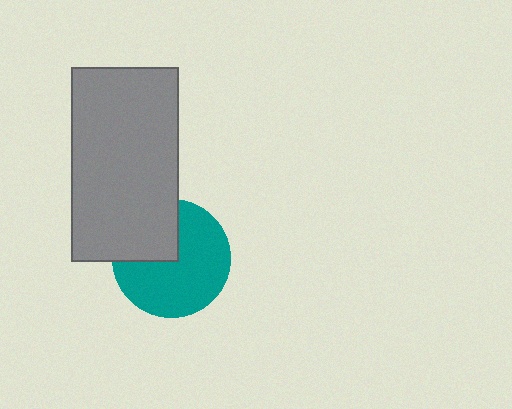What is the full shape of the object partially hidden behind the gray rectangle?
The partially hidden object is a teal circle.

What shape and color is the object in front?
The object in front is a gray rectangle.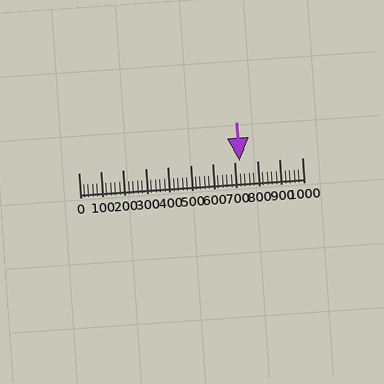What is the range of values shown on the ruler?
The ruler shows values from 0 to 1000.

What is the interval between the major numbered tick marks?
The major tick marks are spaced 100 units apart.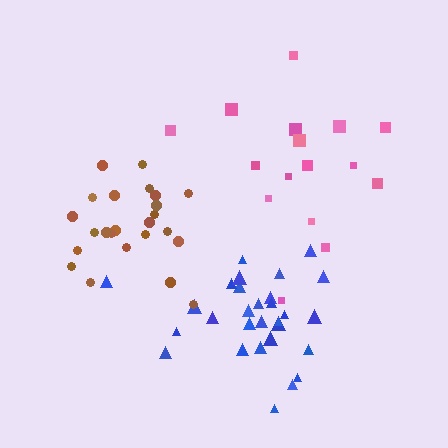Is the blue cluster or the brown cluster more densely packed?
Blue.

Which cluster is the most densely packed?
Blue.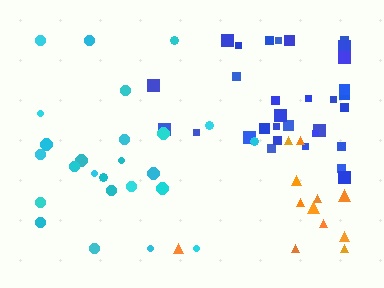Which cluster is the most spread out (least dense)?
Orange.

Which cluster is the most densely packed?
Blue.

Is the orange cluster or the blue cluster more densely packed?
Blue.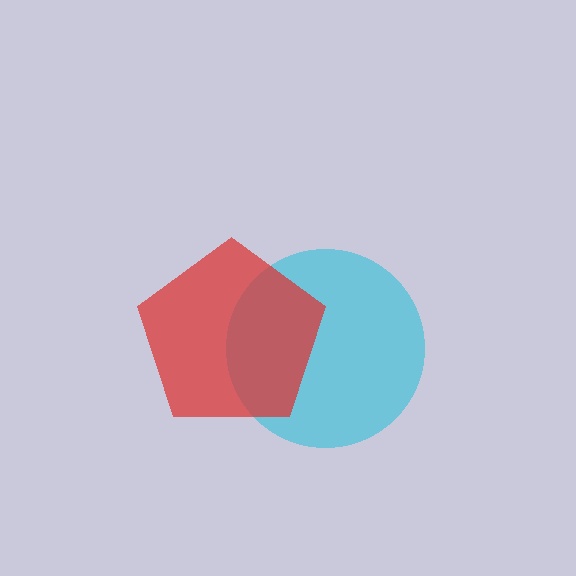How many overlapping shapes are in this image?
There are 2 overlapping shapes in the image.